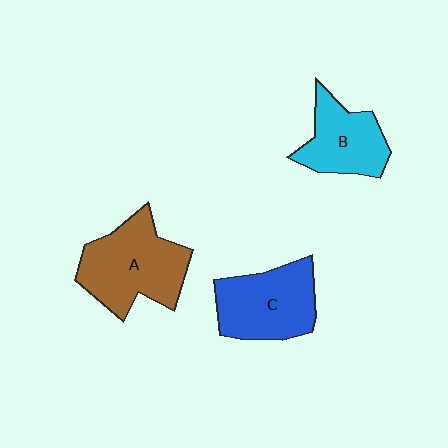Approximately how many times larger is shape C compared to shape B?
Approximately 1.2 times.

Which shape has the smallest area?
Shape B (cyan).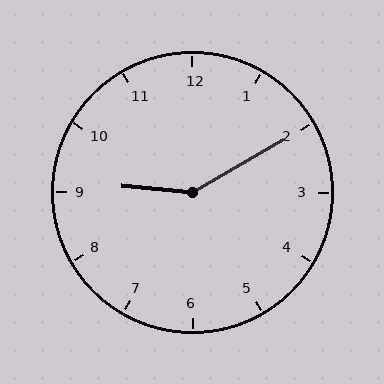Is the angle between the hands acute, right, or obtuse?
It is obtuse.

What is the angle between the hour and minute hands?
Approximately 145 degrees.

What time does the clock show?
9:10.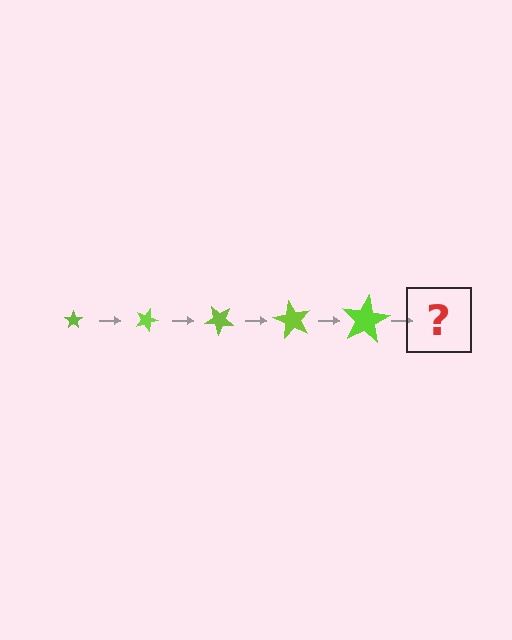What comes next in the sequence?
The next element should be a star, larger than the previous one and rotated 100 degrees from the start.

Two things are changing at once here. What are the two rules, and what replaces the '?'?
The two rules are that the star grows larger each step and it rotates 20 degrees each step. The '?' should be a star, larger than the previous one and rotated 100 degrees from the start.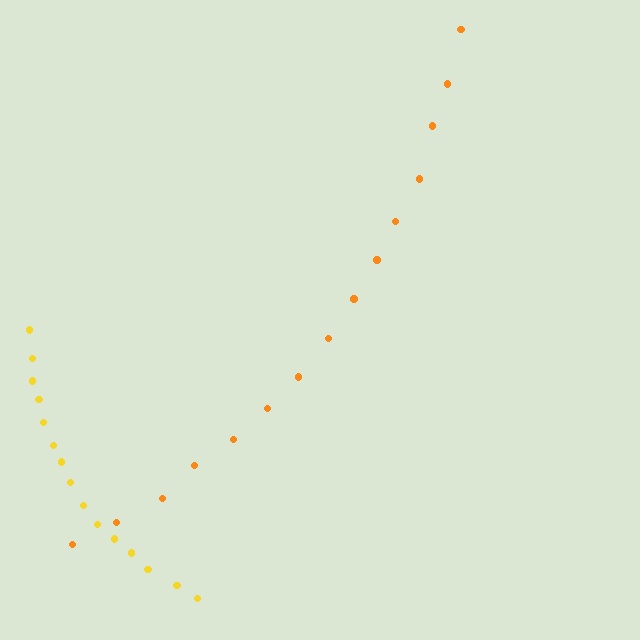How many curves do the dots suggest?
There are 2 distinct paths.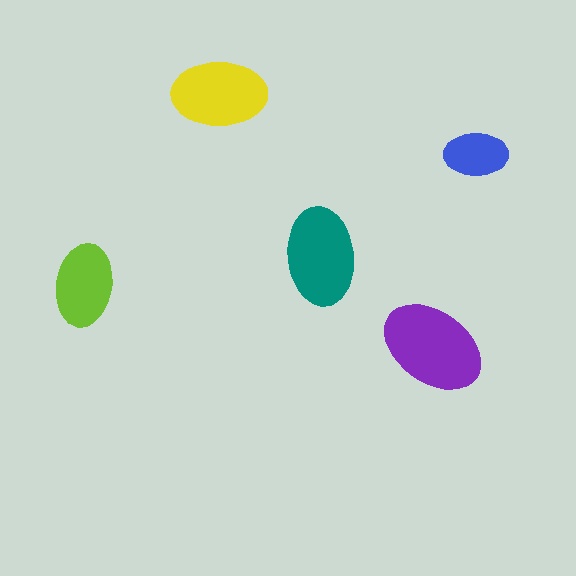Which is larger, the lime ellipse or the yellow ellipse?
The yellow one.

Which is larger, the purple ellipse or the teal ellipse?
The purple one.